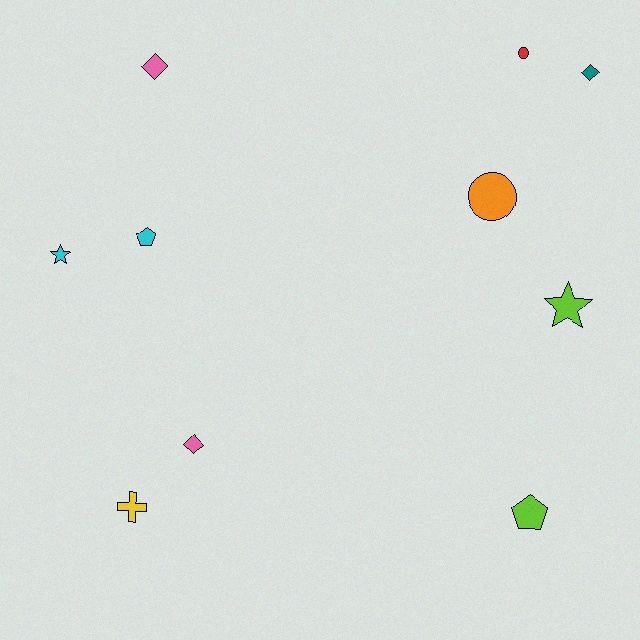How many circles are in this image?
There are 2 circles.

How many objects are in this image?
There are 10 objects.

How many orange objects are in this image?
There is 1 orange object.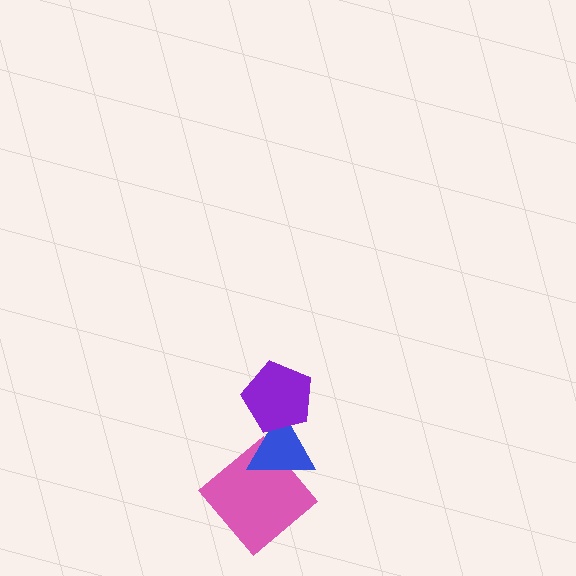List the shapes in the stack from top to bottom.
From top to bottom: the purple pentagon, the blue triangle, the pink diamond.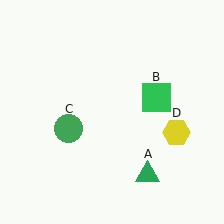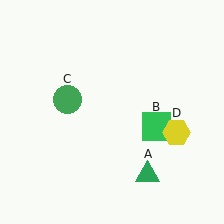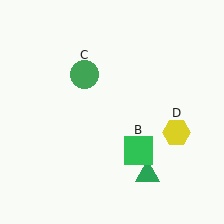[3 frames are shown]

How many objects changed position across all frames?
2 objects changed position: green square (object B), green circle (object C).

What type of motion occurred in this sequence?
The green square (object B), green circle (object C) rotated clockwise around the center of the scene.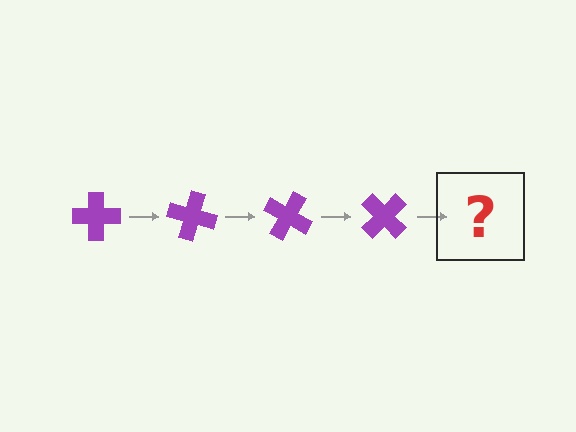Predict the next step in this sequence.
The next step is a purple cross rotated 60 degrees.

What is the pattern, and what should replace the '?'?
The pattern is that the cross rotates 15 degrees each step. The '?' should be a purple cross rotated 60 degrees.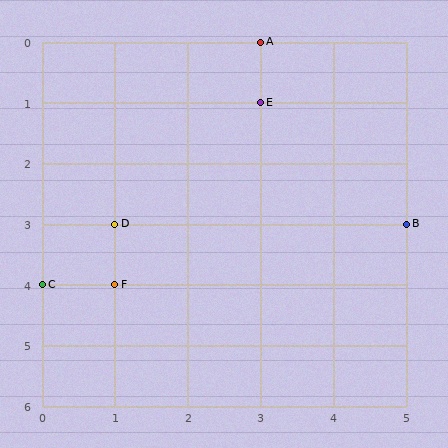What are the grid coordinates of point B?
Point B is at grid coordinates (5, 3).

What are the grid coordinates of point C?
Point C is at grid coordinates (0, 4).